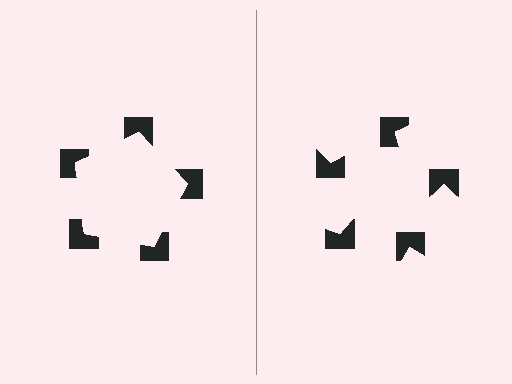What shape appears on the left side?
An illusory pentagon.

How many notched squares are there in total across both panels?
10 — 5 on each side.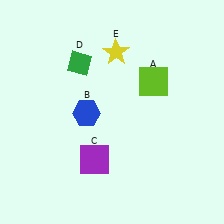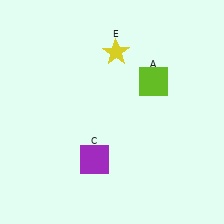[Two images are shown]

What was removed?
The green diamond (D), the blue hexagon (B) were removed in Image 2.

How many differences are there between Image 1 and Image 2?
There are 2 differences between the two images.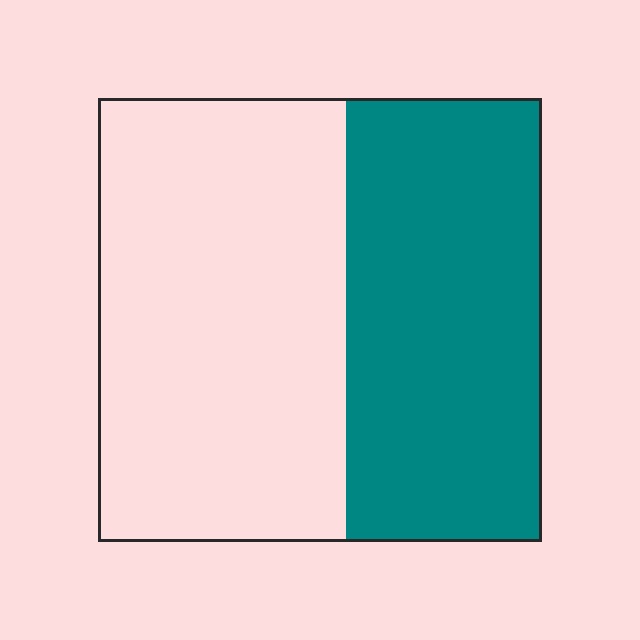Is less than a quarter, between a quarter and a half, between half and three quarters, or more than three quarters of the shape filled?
Between a quarter and a half.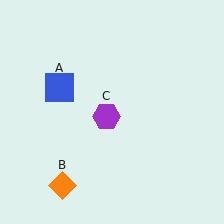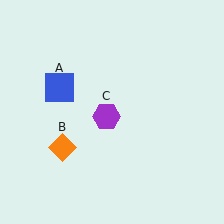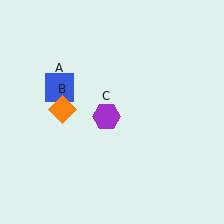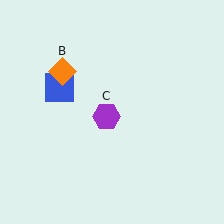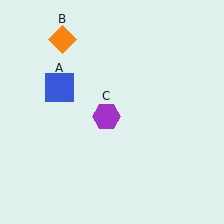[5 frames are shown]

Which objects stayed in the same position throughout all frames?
Blue square (object A) and purple hexagon (object C) remained stationary.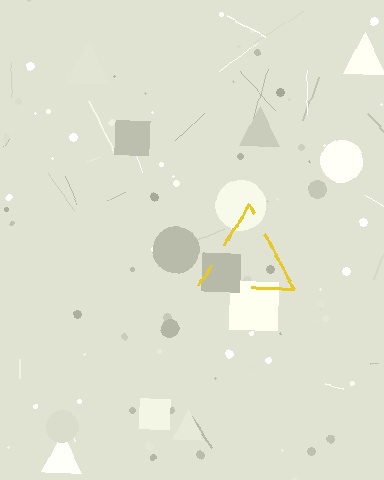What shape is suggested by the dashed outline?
The dashed outline suggests a triangle.